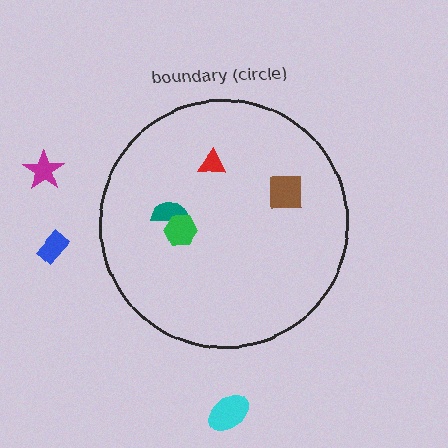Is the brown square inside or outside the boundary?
Inside.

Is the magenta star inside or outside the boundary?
Outside.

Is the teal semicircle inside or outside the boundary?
Inside.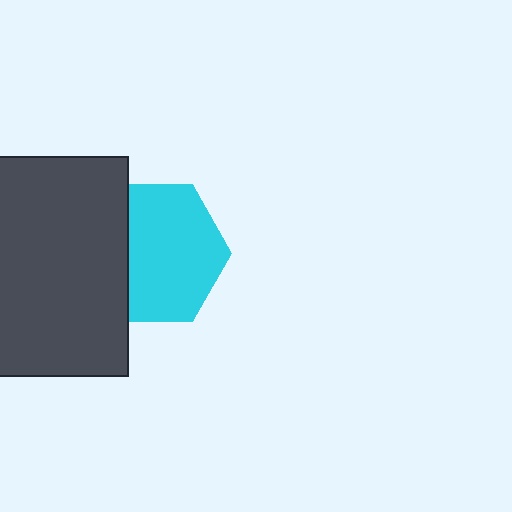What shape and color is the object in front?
The object in front is a dark gray rectangle.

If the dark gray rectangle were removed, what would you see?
You would see the complete cyan hexagon.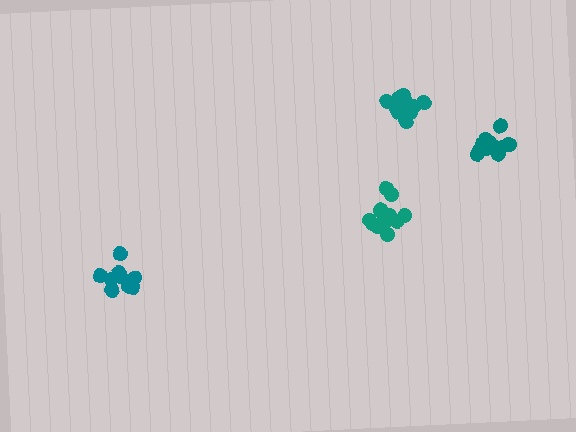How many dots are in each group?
Group 1: 12 dots, Group 2: 13 dots, Group 3: 12 dots, Group 4: 12 dots (49 total).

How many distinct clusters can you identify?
There are 4 distinct clusters.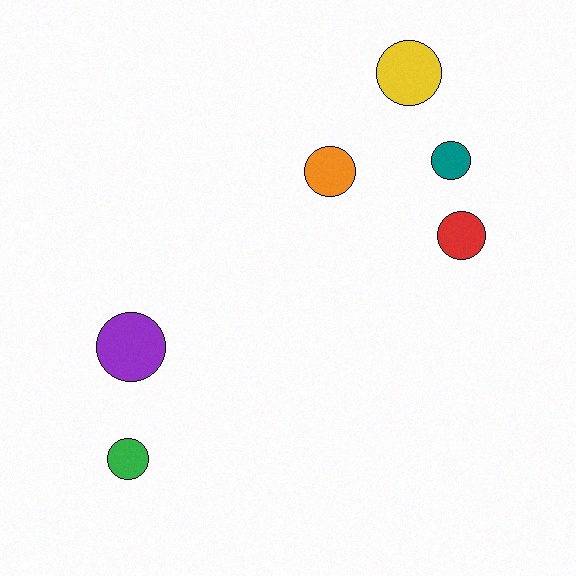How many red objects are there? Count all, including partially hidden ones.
There is 1 red object.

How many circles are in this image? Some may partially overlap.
There are 6 circles.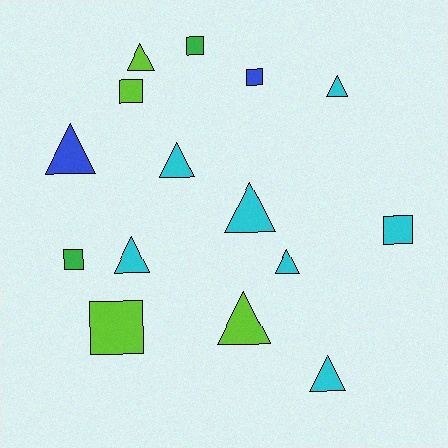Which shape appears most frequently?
Triangle, with 9 objects.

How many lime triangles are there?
There are 2 lime triangles.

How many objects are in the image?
There are 15 objects.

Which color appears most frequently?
Cyan, with 7 objects.